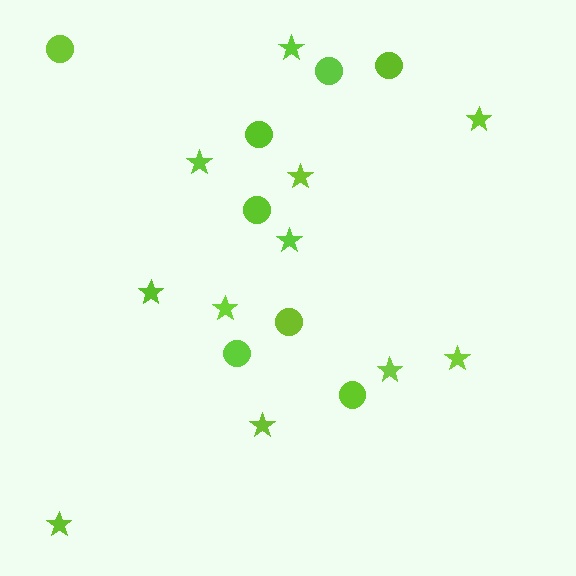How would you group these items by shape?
There are 2 groups: one group of circles (8) and one group of stars (11).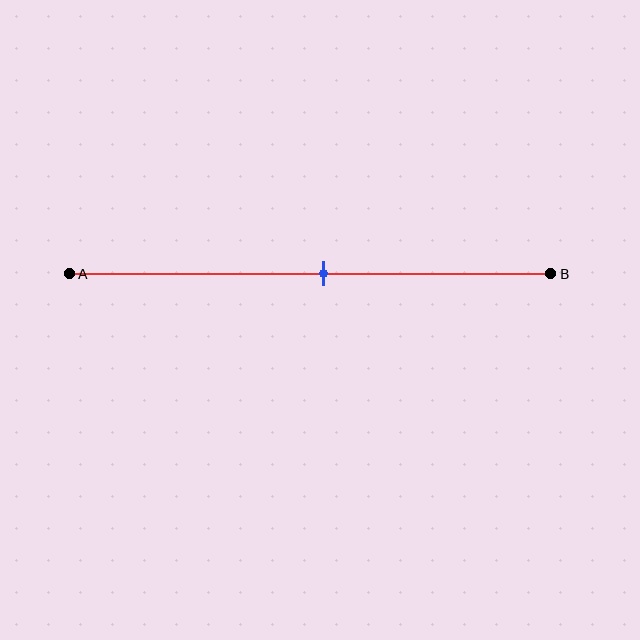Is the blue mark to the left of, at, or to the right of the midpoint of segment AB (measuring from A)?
The blue mark is approximately at the midpoint of segment AB.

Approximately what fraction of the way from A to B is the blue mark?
The blue mark is approximately 55% of the way from A to B.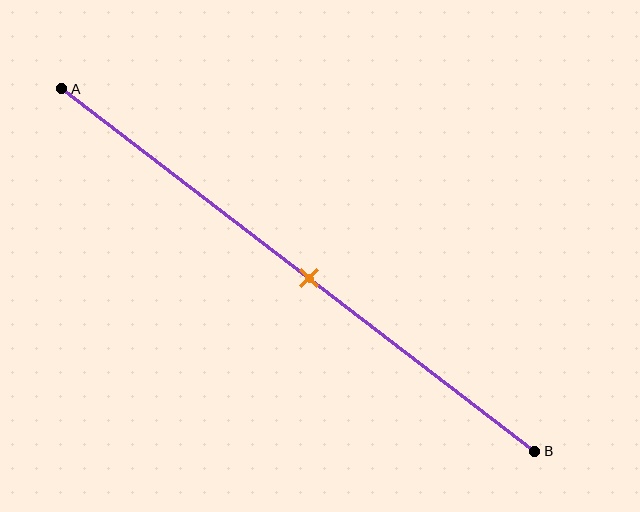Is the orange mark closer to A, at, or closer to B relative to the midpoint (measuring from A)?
The orange mark is approximately at the midpoint of segment AB.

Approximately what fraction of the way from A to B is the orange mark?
The orange mark is approximately 50% of the way from A to B.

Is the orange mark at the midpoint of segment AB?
Yes, the mark is approximately at the midpoint.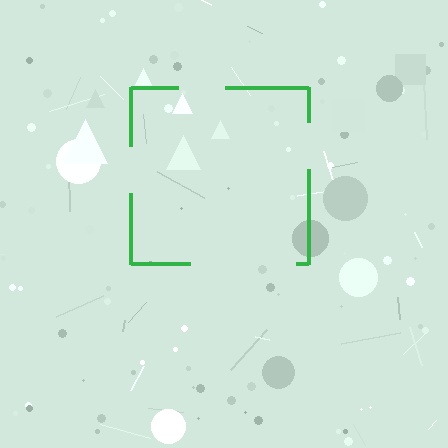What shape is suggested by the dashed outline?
The dashed outline suggests a square.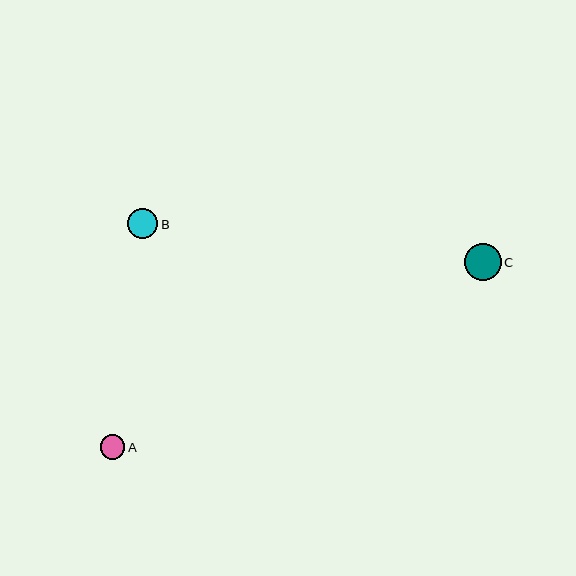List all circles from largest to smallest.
From largest to smallest: C, B, A.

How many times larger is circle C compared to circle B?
Circle C is approximately 1.2 times the size of circle B.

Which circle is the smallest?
Circle A is the smallest with a size of approximately 25 pixels.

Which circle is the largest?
Circle C is the largest with a size of approximately 37 pixels.